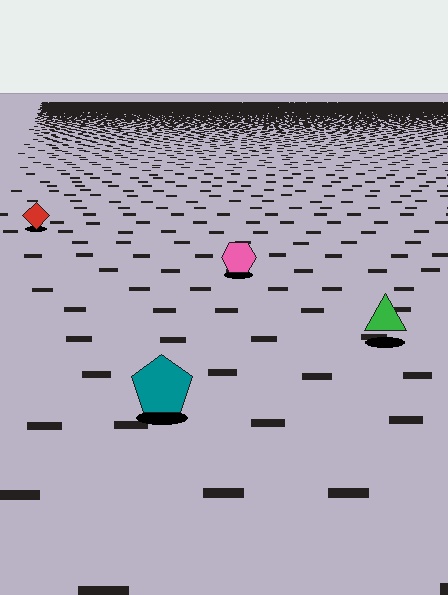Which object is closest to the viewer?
The teal pentagon is closest. The texture marks near it are larger and more spread out.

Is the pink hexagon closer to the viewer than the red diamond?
Yes. The pink hexagon is closer — you can tell from the texture gradient: the ground texture is coarser near it.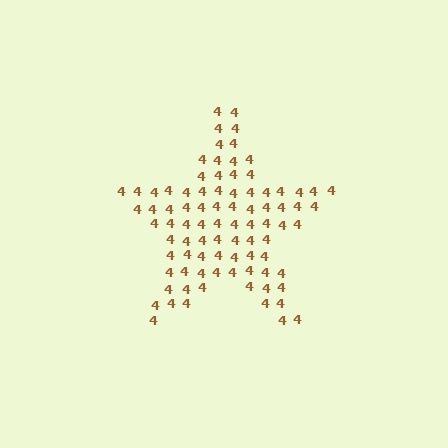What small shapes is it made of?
It is made of small digit 4's.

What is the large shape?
The large shape is a star.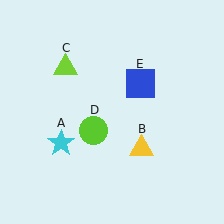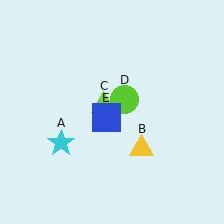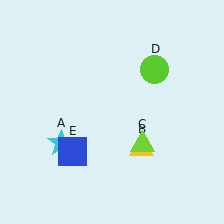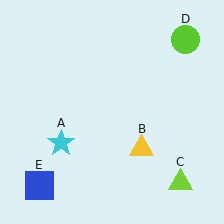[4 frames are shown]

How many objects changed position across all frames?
3 objects changed position: lime triangle (object C), lime circle (object D), blue square (object E).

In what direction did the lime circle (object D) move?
The lime circle (object D) moved up and to the right.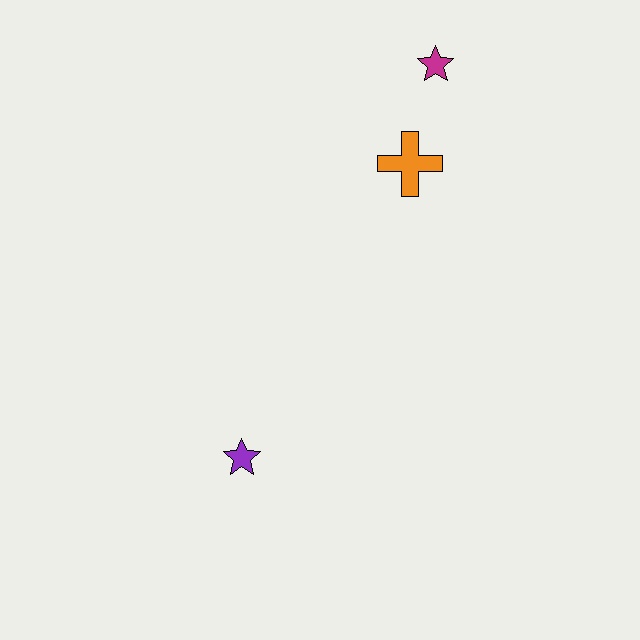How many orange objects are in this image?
There is 1 orange object.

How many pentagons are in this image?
There are no pentagons.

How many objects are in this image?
There are 3 objects.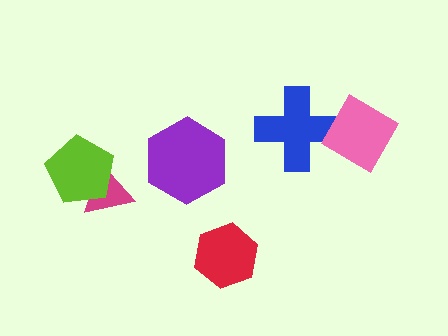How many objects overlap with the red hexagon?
0 objects overlap with the red hexagon.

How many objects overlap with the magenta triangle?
1 object overlaps with the magenta triangle.